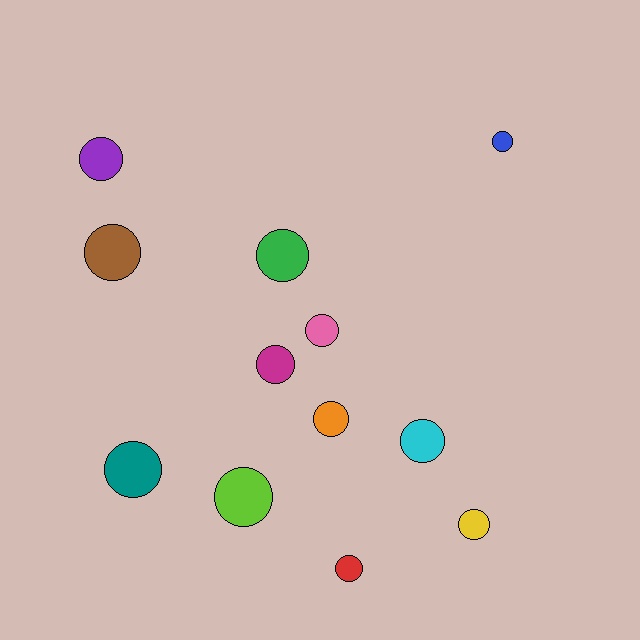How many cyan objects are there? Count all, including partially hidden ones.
There is 1 cyan object.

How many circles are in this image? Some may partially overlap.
There are 12 circles.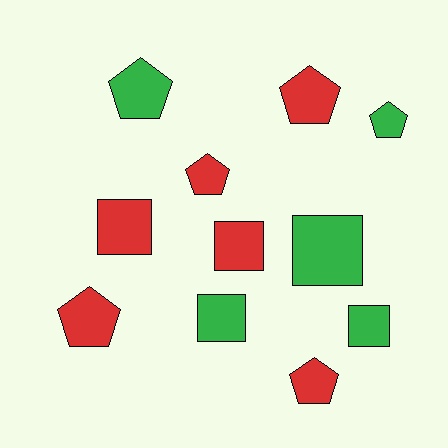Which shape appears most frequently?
Pentagon, with 6 objects.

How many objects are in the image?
There are 11 objects.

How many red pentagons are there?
There are 4 red pentagons.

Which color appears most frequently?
Red, with 6 objects.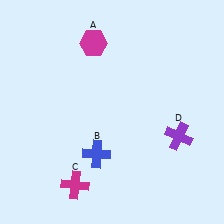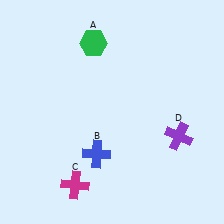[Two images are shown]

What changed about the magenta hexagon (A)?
In Image 1, A is magenta. In Image 2, it changed to green.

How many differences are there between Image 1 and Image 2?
There is 1 difference between the two images.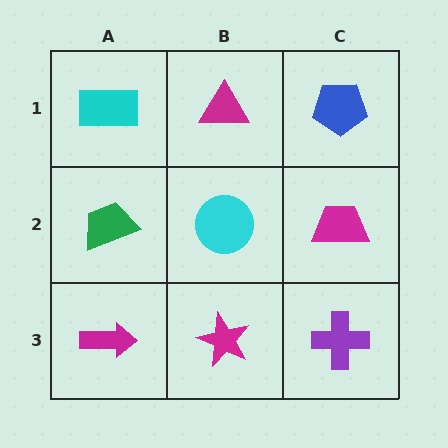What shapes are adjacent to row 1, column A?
A green trapezoid (row 2, column A), a magenta triangle (row 1, column B).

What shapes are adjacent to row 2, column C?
A blue pentagon (row 1, column C), a purple cross (row 3, column C), a cyan circle (row 2, column B).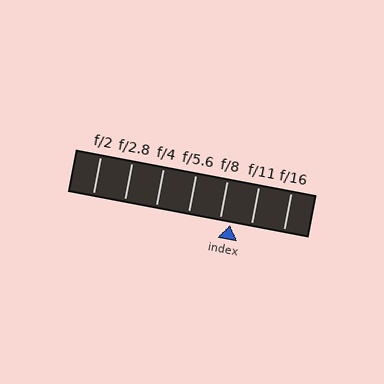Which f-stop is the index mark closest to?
The index mark is closest to f/8.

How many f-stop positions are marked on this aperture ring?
There are 7 f-stop positions marked.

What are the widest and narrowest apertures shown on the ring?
The widest aperture shown is f/2 and the narrowest is f/16.